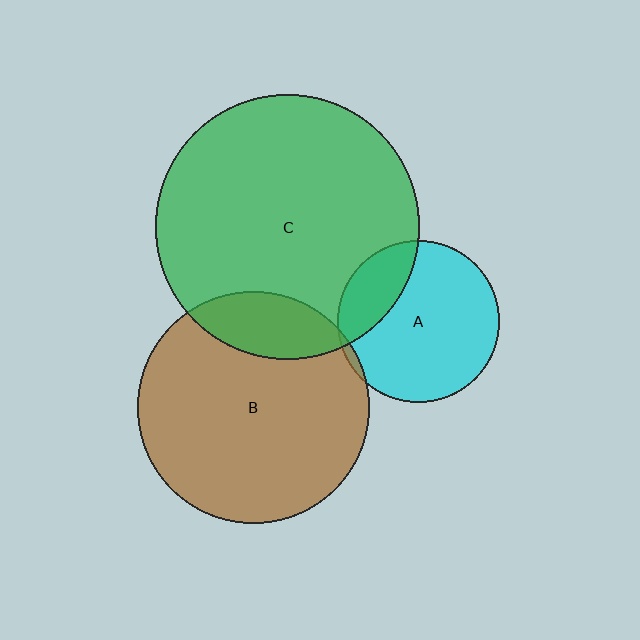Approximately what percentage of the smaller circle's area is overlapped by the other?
Approximately 5%.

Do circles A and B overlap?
Yes.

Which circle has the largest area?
Circle C (green).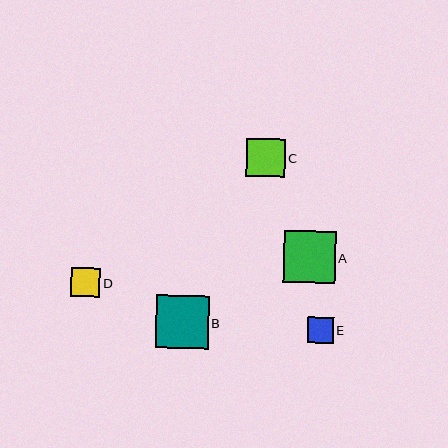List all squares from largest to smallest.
From largest to smallest: B, A, C, D, E.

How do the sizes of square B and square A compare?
Square B and square A are approximately the same size.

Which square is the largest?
Square B is the largest with a size of approximately 53 pixels.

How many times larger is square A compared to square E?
Square A is approximately 2.0 times the size of square E.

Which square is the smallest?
Square E is the smallest with a size of approximately 26 pixels.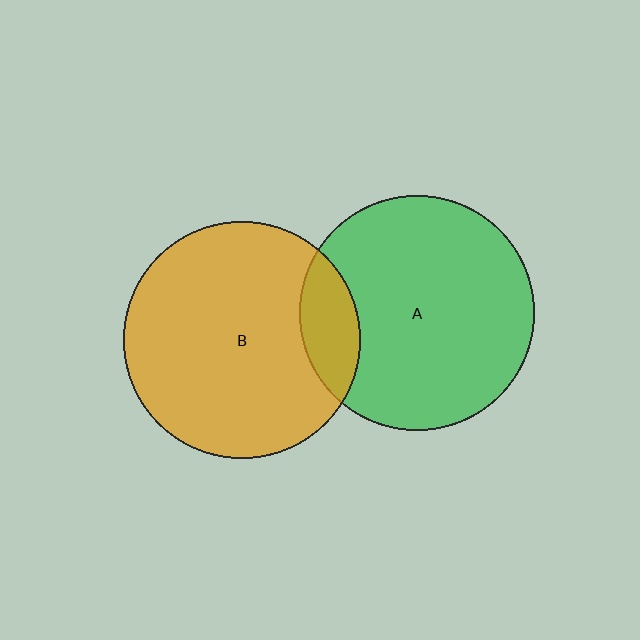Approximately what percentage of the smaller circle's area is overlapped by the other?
Approximately 15%.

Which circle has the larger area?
Circle B (orange).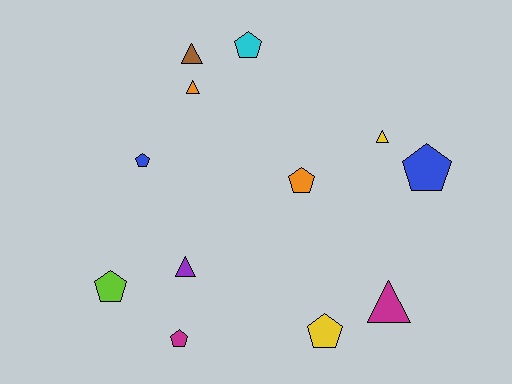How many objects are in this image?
There are 12 objects.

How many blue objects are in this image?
There are 2 blue objects.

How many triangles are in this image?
There are 5 triangles.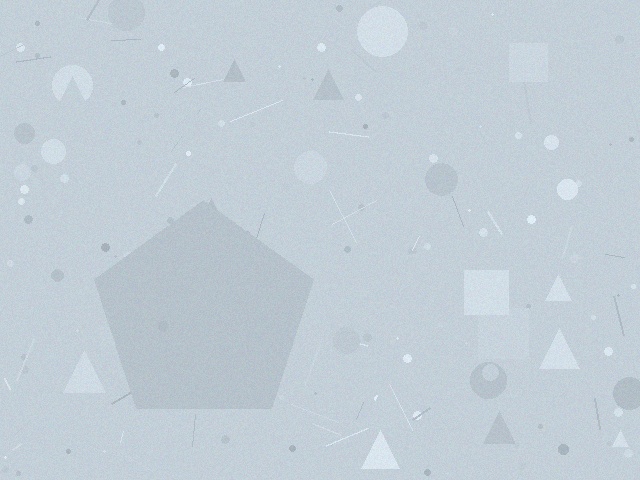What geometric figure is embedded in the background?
A pentagon is embedded in the background.